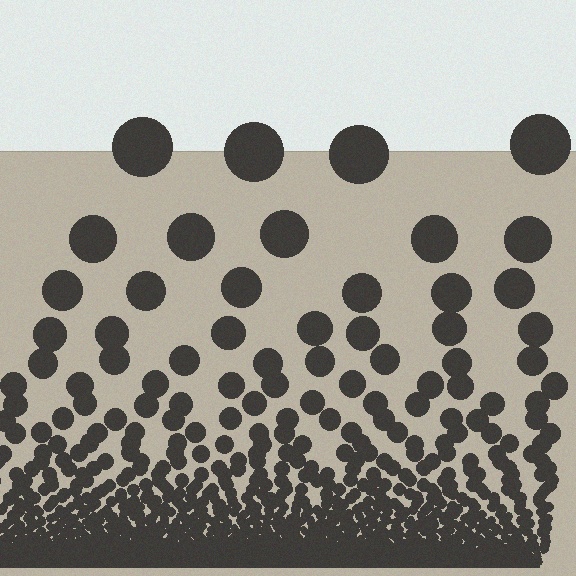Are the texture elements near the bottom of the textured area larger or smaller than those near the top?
Smaller. The gradient is inverted — elements near the bottom are smaller and denser.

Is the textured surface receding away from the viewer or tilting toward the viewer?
The surface appears to tilt toward the viewer. Texture elements get larger and sparser toward the top.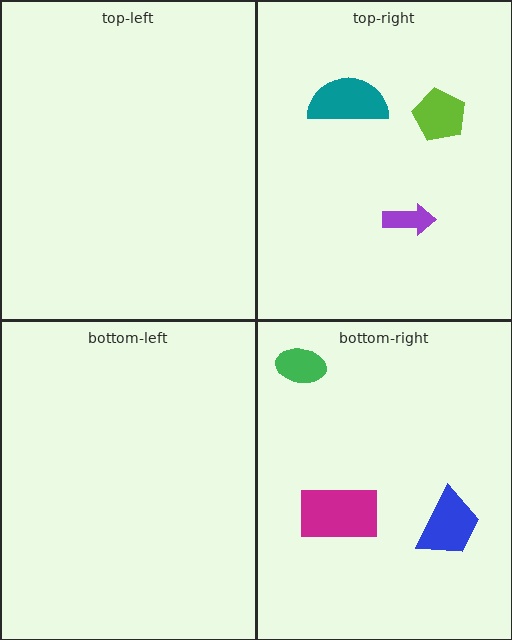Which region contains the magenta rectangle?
The bottom-right region.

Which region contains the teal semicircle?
The top-right region.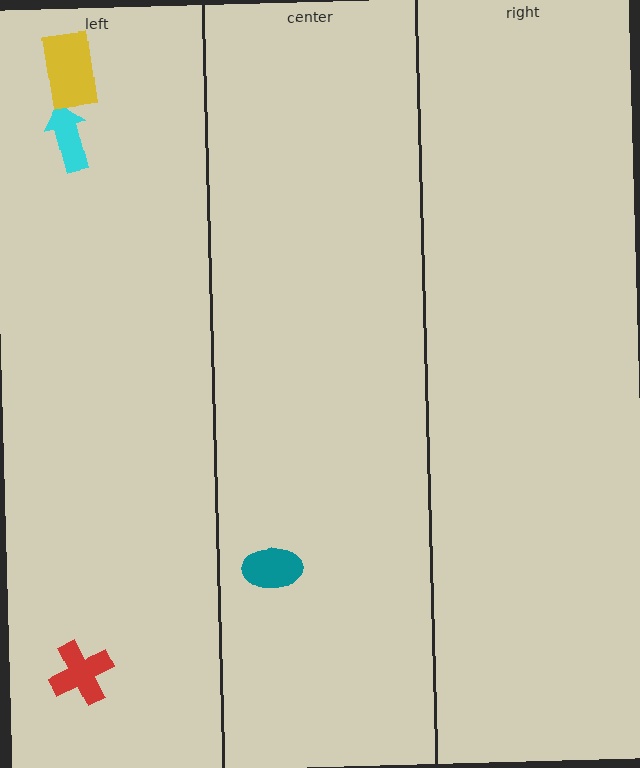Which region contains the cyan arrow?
The left region.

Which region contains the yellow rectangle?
The left region.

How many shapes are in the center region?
1.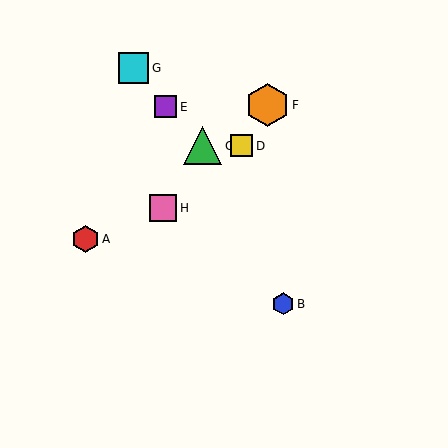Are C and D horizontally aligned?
Yes, both are at y≈146.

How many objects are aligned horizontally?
2 objects (C, D) are aligned horizontally.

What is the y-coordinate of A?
Object A is at y≈239.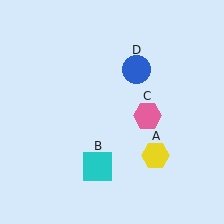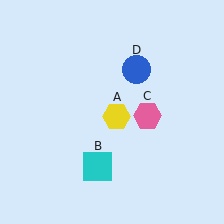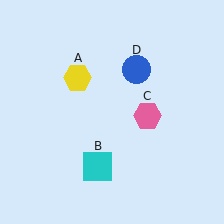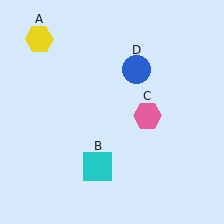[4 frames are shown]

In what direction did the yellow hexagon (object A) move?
The yellow hexagon (object A) moved up and to the left.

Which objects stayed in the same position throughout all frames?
Cyan square (object B) and pink hexagon (object C) and blue circle (object D) remained stationary.